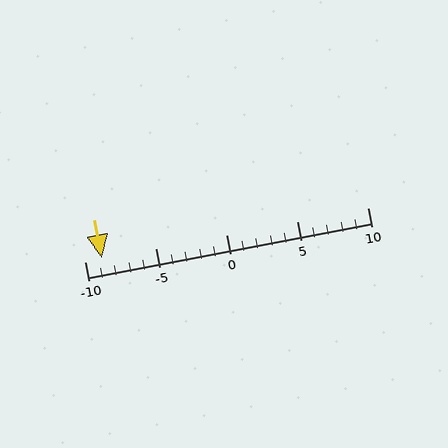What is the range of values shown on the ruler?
The ruler shows values from -10 to 10.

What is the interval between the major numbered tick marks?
The major tick marks are spaced 5 units apart.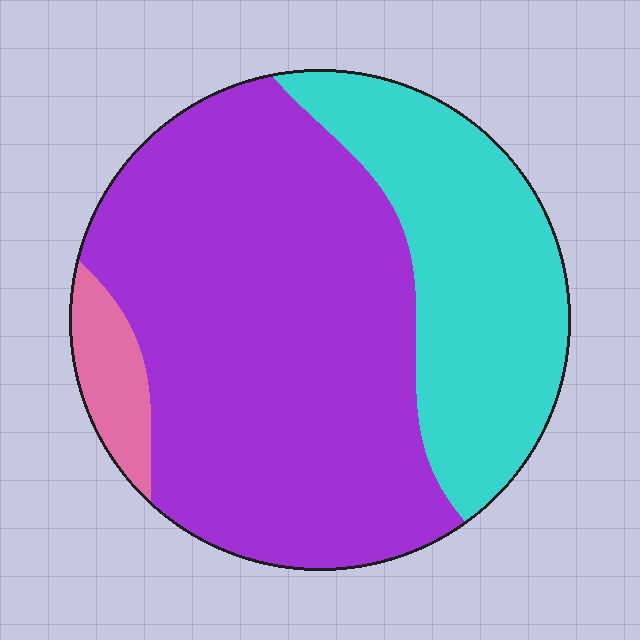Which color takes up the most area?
Purple, at roughly 65%.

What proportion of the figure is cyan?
Cyan covers 31% of the figure.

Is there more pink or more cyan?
Cyan.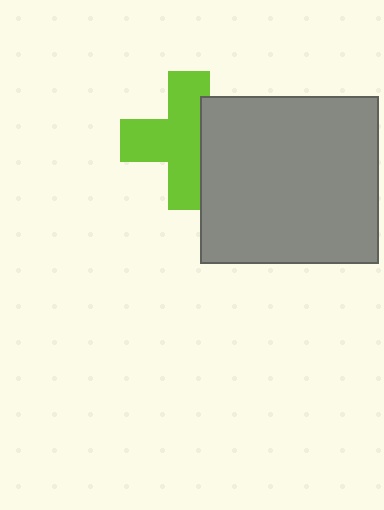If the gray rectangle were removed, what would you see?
You would see the complete lime cross.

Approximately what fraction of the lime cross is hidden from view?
Roughly 33% of the lime cross is hidden behind the gray rectangle.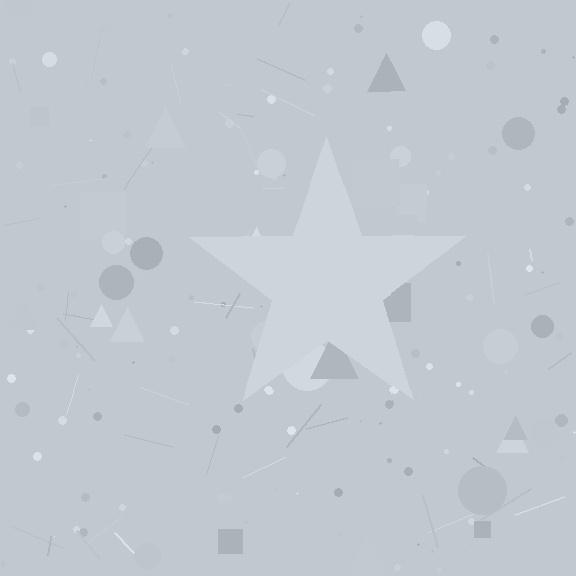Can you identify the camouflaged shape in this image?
The camouflaged shape is a star.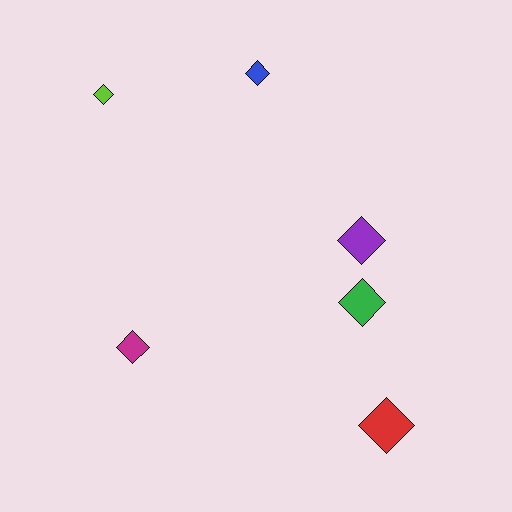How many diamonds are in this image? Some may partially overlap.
There are 6 diamonds.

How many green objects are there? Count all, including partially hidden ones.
There is 1 green object.